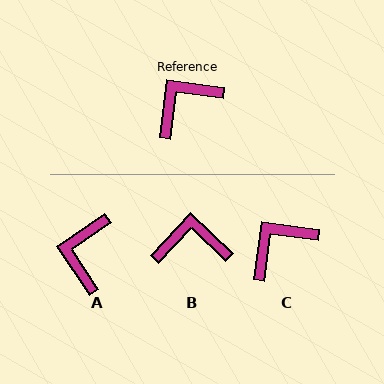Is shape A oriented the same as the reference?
No, it is off by about 42 degrees.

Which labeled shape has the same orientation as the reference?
C.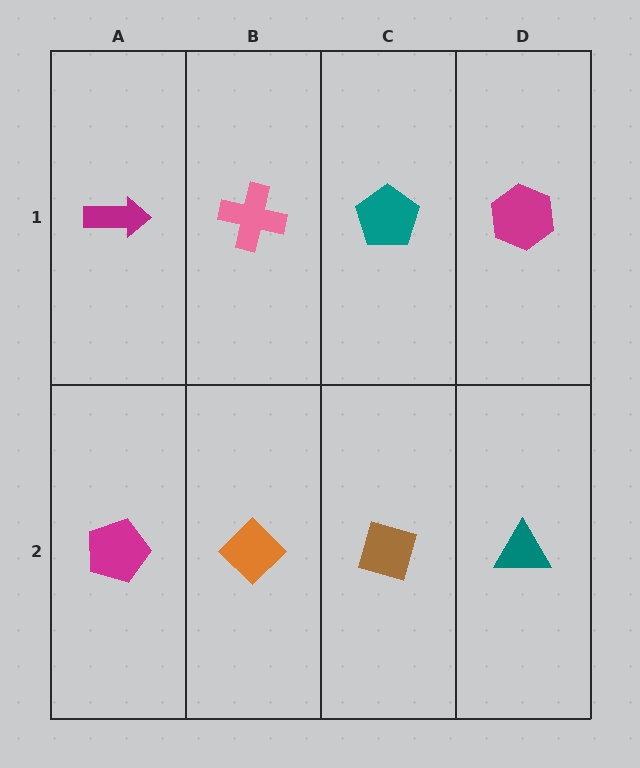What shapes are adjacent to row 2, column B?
A pink cross (row 1, column B), a magenta pentagon (row 2, column A), a brown diamond (row 2, column C).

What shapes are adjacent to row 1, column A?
A magenta pentagon (row 2, column A), a pink cross (row 1, column B).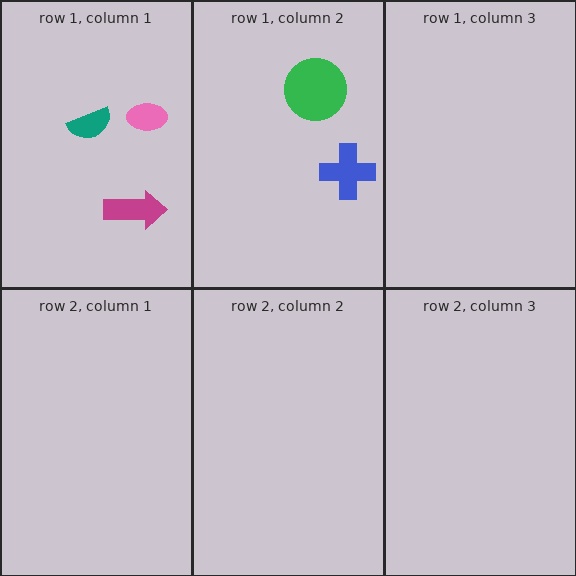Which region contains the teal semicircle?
The row 1, column 1 region.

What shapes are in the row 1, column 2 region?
The green circle, the blue cross.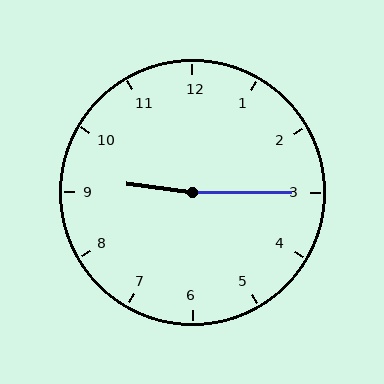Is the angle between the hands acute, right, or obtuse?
It is obtuse.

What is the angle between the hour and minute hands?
Approximately 172 degrees.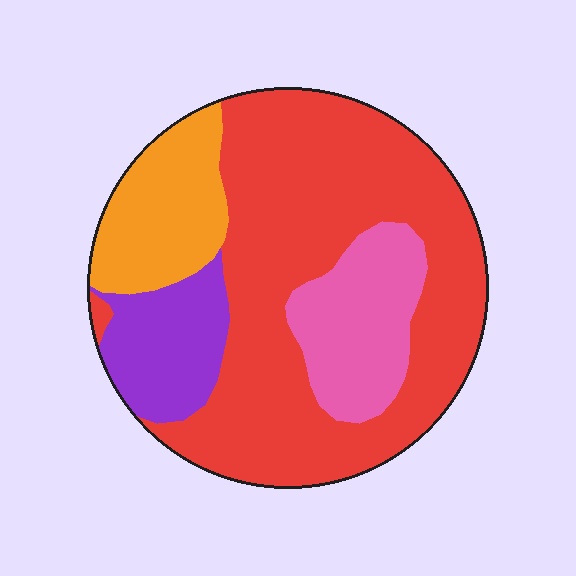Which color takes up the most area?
Red, at roughly 60%.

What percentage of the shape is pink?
Pink covers 15% of the shape.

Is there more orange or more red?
Red.